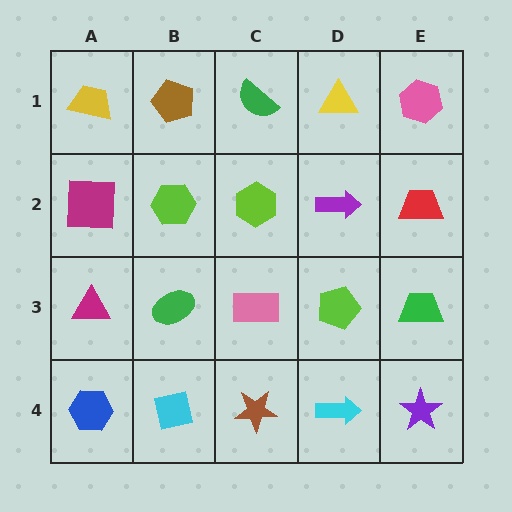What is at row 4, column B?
A cyan square.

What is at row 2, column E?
A red trapezoid.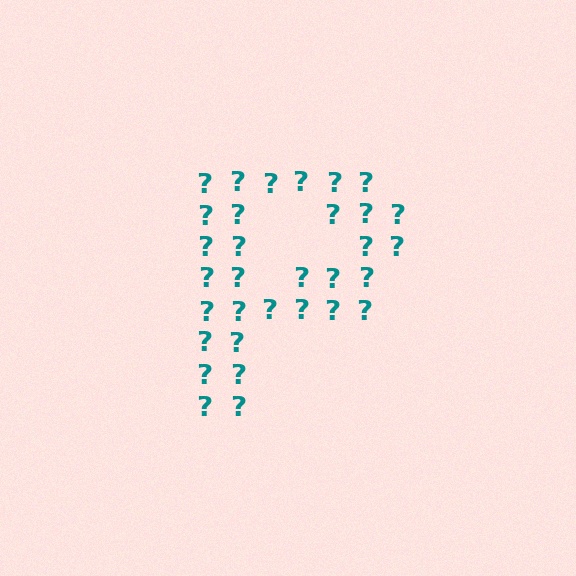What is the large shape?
The large shape is the letter P.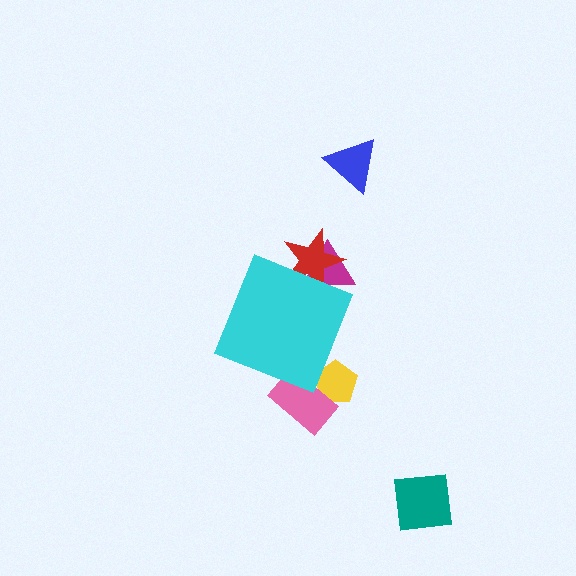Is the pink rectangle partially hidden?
Yes, the pink rectangle is partially hidden behind the cyan diamond.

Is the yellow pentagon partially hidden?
Yes, the yellow pentagon is partially hidden behind the cyan diamond.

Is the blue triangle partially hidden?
No, the blue triangle is fully visible.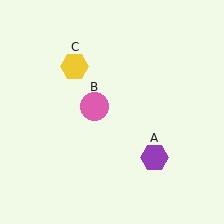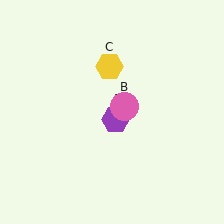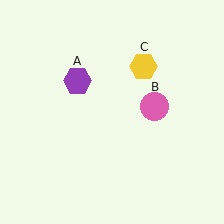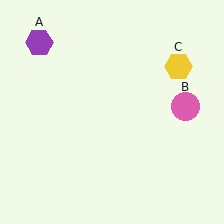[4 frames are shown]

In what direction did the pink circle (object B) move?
The pink circle (object B) moved right.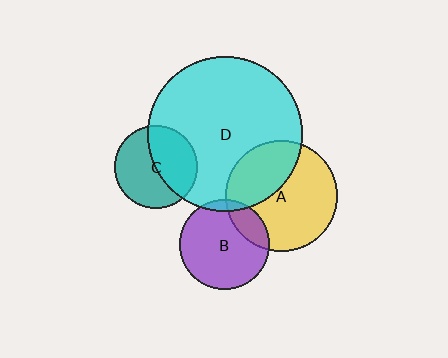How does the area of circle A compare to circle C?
Approximately 1.8 times.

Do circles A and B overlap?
Yes.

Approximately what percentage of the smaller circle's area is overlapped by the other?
Approximately 20%.